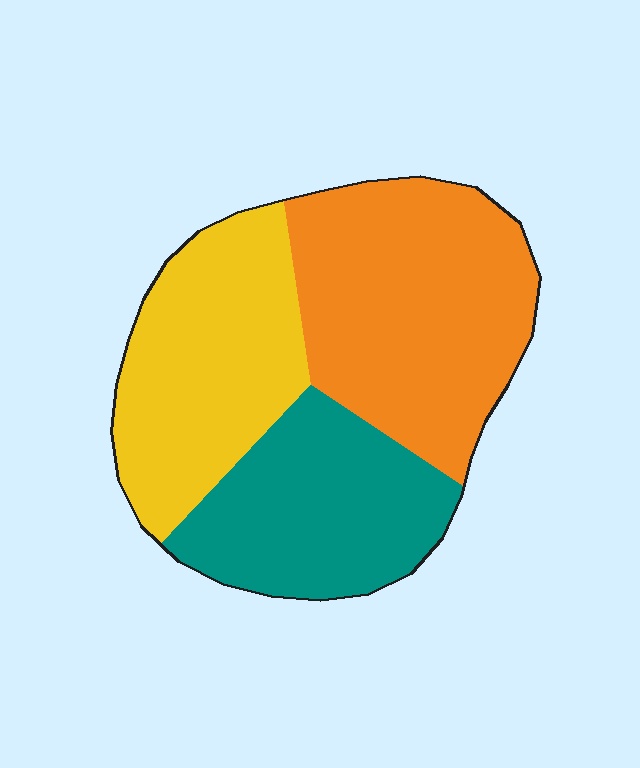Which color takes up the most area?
Orange, at roughly 40%.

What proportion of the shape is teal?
Teal covers 28% of the shape.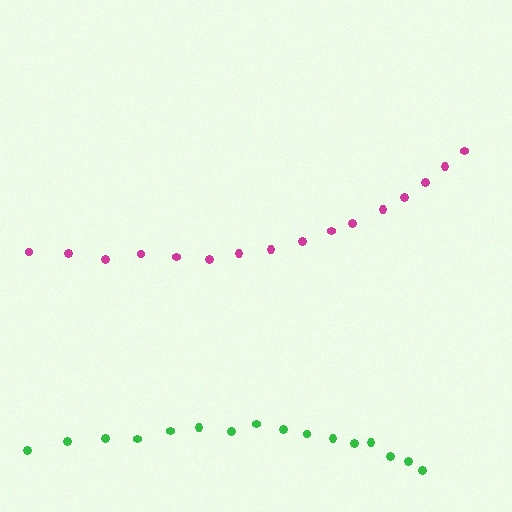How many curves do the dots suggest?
There are 2 distinct paths.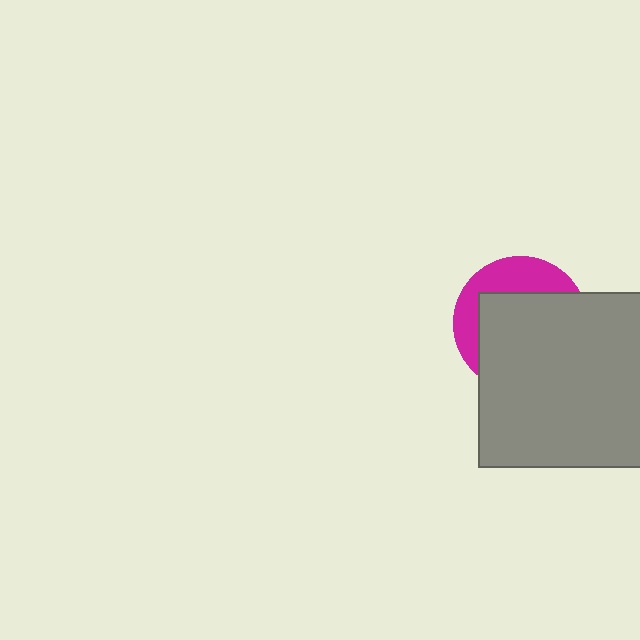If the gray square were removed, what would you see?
You would see the complete magenta circle.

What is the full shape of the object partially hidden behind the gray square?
The partially hidden object is a magenta circle.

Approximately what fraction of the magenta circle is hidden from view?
Roughly 68% of the magenta circle is hidden behind the gray square.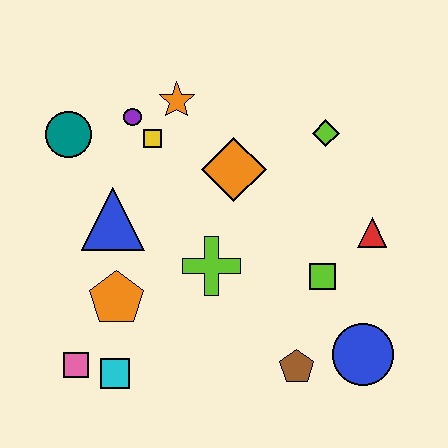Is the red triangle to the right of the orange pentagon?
Yes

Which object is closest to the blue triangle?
The orange pentagon is closest to the blue triangle.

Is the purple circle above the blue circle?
Yes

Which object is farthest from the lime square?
The teal circle is farthest from the lime square.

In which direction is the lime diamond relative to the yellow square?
The lime diamond is to the right of the yellow square.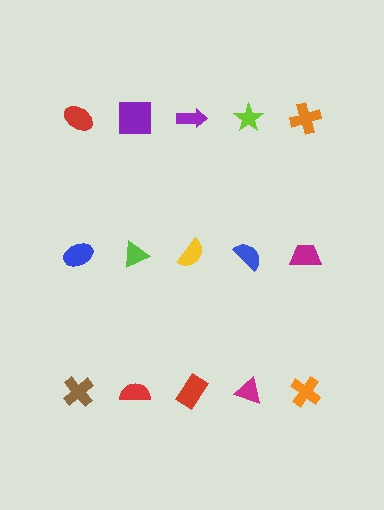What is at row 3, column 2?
A red semicircle.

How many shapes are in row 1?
5 shapes.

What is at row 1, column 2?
A purple square.